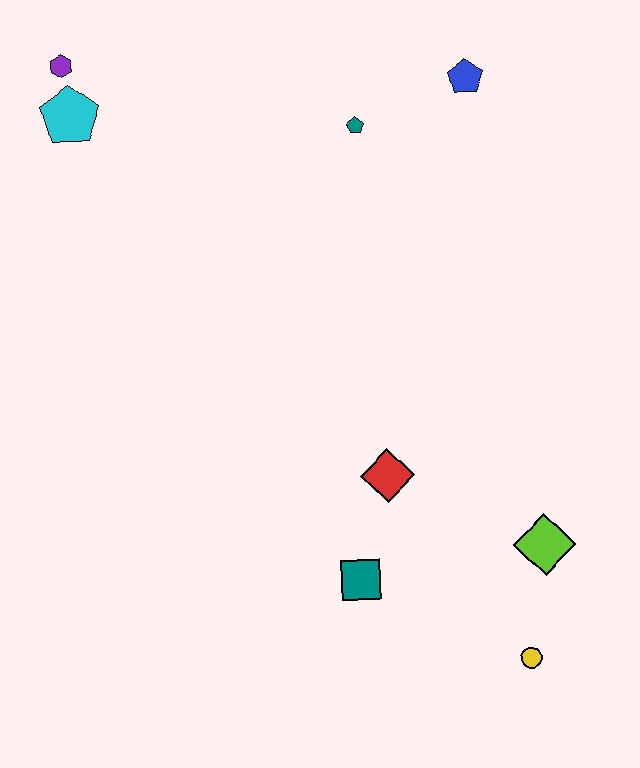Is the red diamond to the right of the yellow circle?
No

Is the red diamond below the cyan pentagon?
Yes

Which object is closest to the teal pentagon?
The blue pentagon is closest to the teal pentagon.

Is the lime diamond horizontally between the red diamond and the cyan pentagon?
No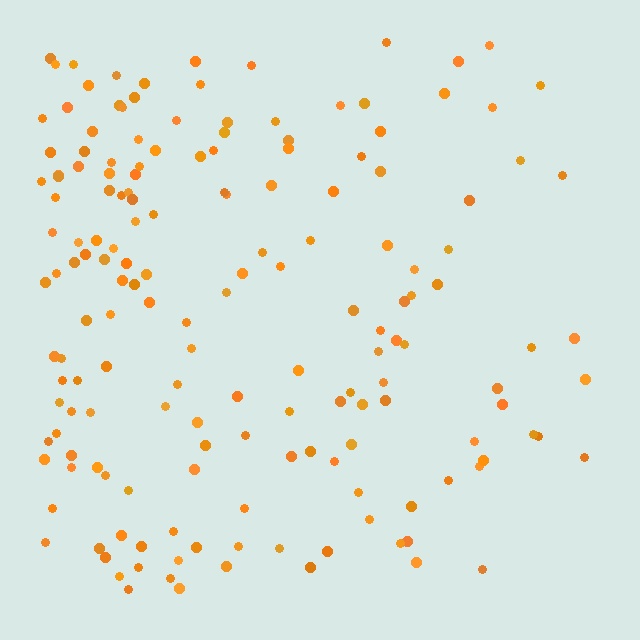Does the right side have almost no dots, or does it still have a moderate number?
Still a moderate number, just noticeably fewer than the left.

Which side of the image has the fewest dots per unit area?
The right.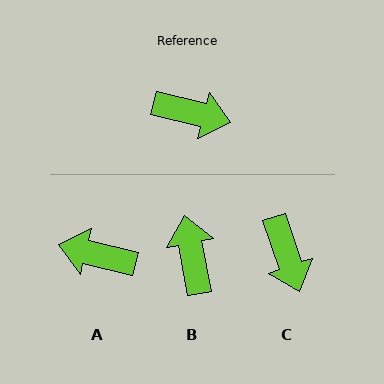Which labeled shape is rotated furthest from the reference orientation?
A, about 180 degrees away.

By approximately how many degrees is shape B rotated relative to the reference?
Approximately 115 degrees counter-clockwise.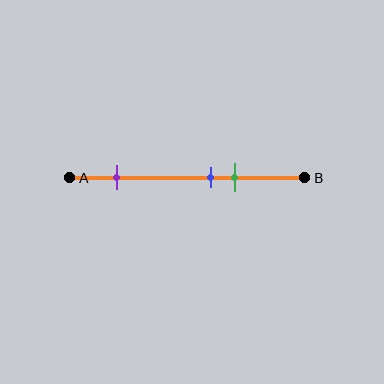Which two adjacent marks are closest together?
The blue and green marks are the closest adjacent pair.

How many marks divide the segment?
There are 3 marks dividing the segment.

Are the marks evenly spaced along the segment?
No, the marks are not evenly spaced.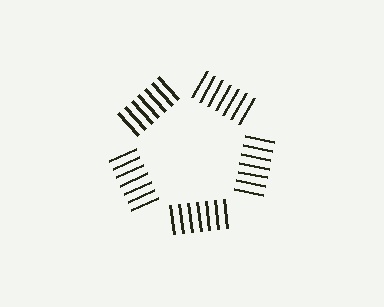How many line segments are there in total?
35 — 7 along each of the 5 edges.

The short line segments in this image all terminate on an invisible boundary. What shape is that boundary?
An illusory pentagon — the line segments terminate on its edges but no continuous stroke is drawn.